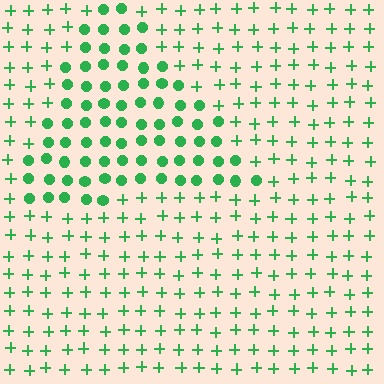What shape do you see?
I see a triangle.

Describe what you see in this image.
The image is filled with small green elements arranged in a uniform grid. A triangle-shaped region contains circles, while the surrounding area contains plus signs. The boundary is defined purely by the change in element shape.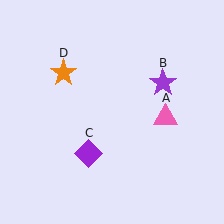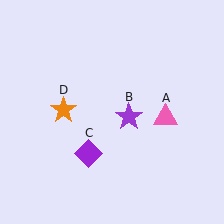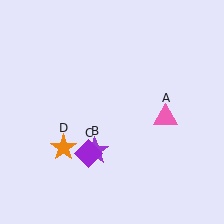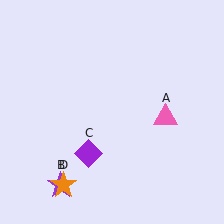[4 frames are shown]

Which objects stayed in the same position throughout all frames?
Pink triangle (object A) and purple diamond (object C) remained stationary.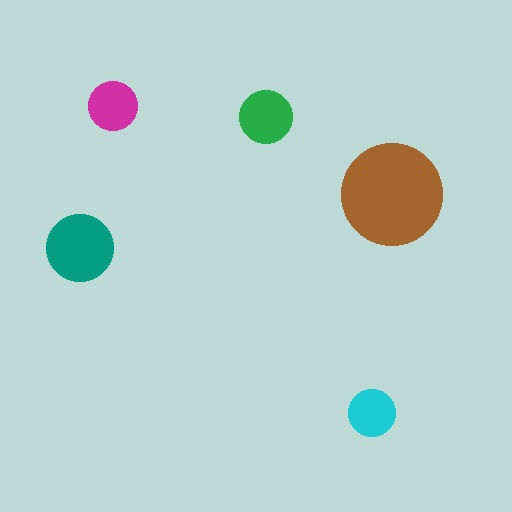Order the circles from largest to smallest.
the brown one, the teal one, the green one, the magenta one, the cyan one.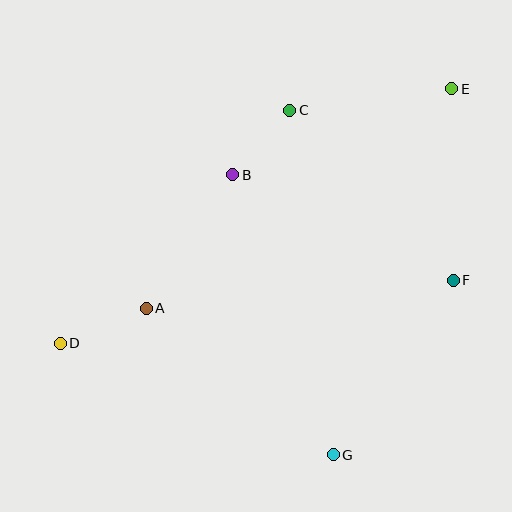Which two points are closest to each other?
Points B and C are closest to each other.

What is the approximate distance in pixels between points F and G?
The distance between F and G is approximately 212 pixels.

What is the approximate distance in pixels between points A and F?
The distance between A and F is approximately 308 pixels.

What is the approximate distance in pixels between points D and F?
The distance between D and F is approximately 398 pixels.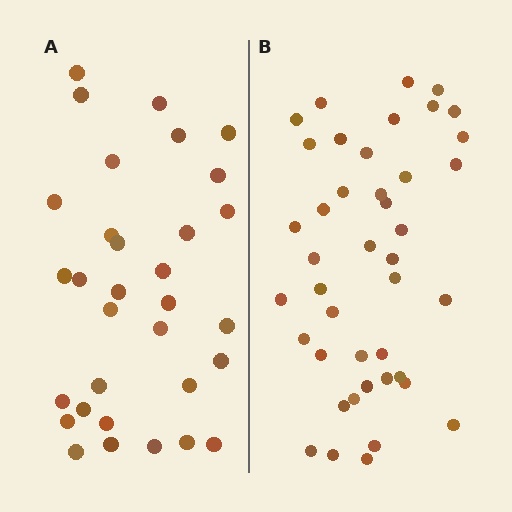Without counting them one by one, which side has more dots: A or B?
Region B (the right region) has more dots.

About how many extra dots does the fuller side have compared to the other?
Region B has roughly 10 or so more dots than region A.